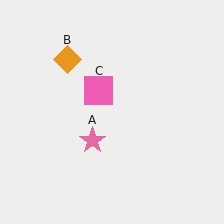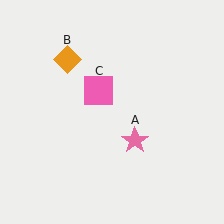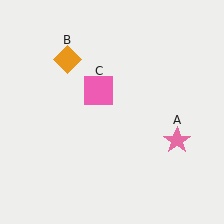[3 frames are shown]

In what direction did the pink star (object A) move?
The pink star (object A) moved right.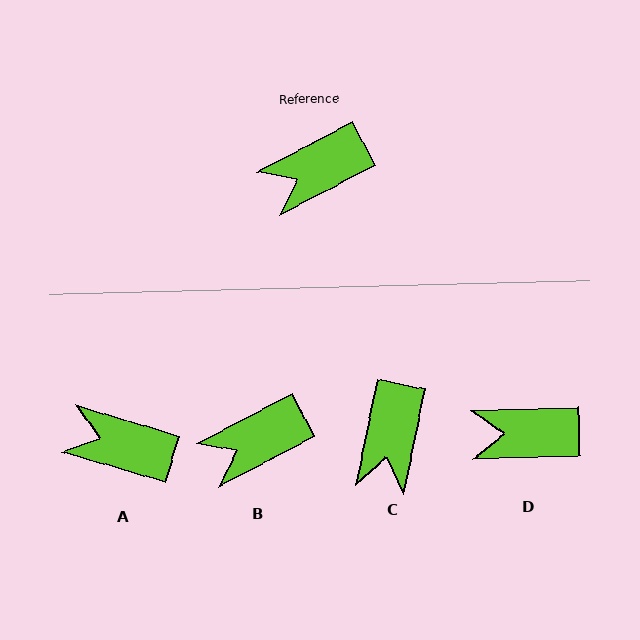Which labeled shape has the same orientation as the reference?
B.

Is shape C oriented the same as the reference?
No, it is off by about 51 degrees.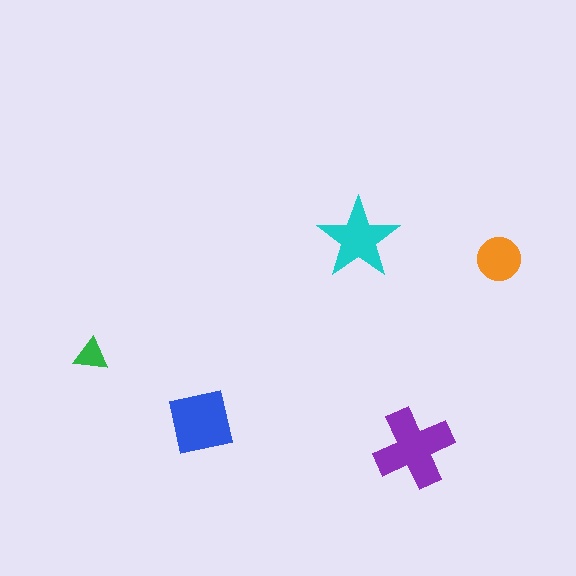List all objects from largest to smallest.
The purple cross, the blue square, the cyan star, the orange circle, the green triangle.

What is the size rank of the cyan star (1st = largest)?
3rd.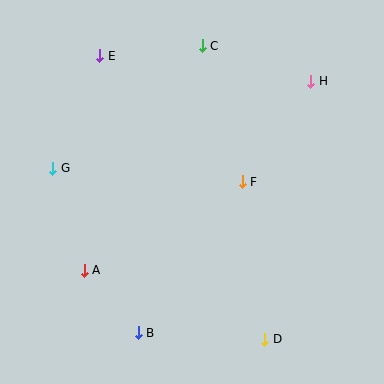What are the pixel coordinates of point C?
Point C is at (202, 46).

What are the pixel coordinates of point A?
Point A is at (84, 271).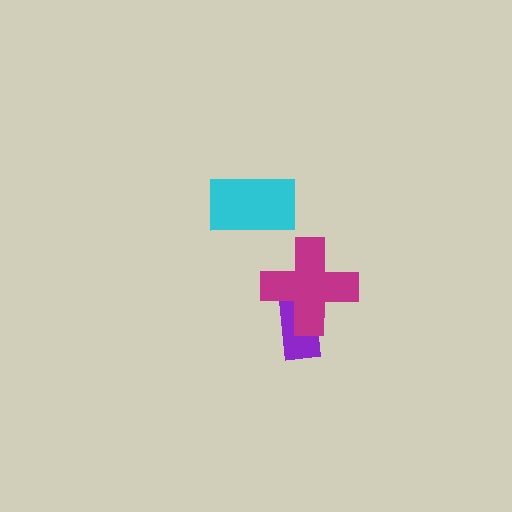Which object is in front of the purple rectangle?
The magenta cross is in front of the purple rectangle.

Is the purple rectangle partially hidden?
Yes, it is partially covered by another shape.